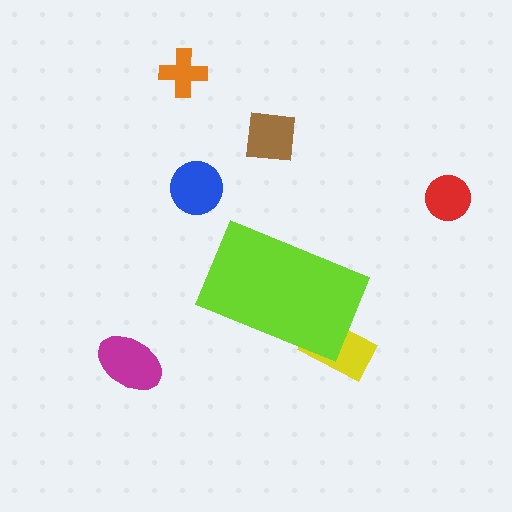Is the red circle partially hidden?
No, the red circle is fully visible.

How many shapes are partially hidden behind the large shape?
1 shape is partially hidden.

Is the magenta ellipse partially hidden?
No, the magenta ellipse is fully visible.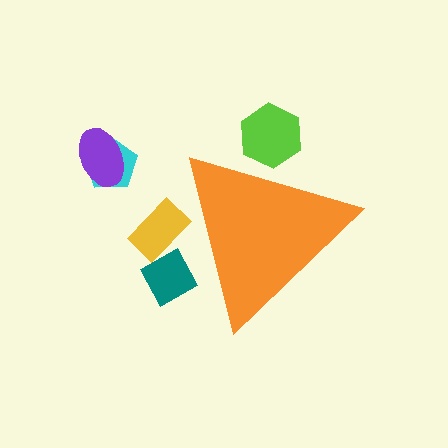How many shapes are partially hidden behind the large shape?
3 shapes are partially hidden.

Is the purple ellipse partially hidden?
No, the purple ellipse is fully visible.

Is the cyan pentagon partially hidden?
No, the cyan pentagon is fully visible.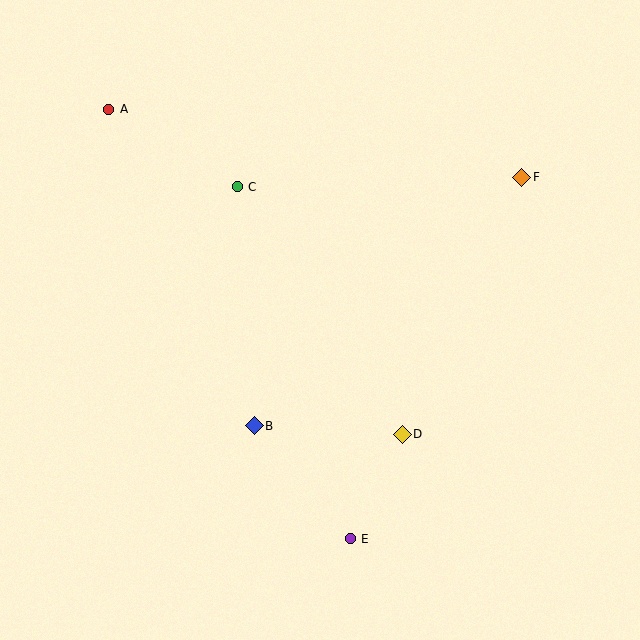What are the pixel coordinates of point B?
Point B is at (254, 426).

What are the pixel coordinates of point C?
Point C is at (237, 187).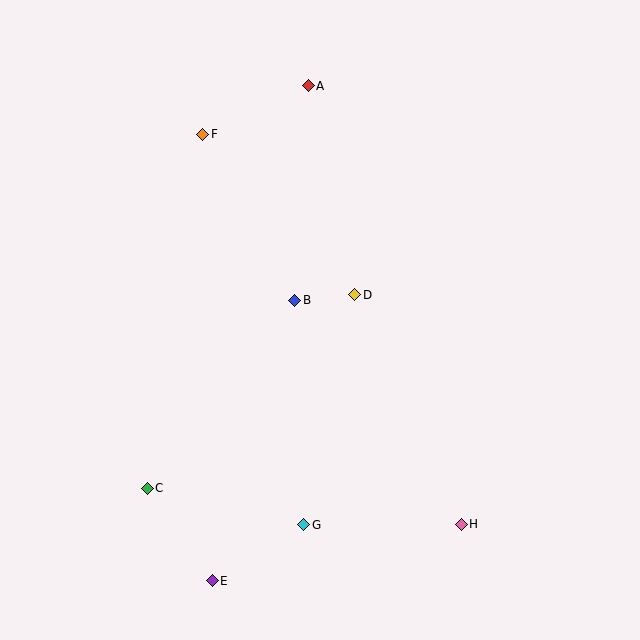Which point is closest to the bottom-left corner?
Point C is closest to the bottom-left corner.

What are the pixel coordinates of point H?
Point H is at (461, 524).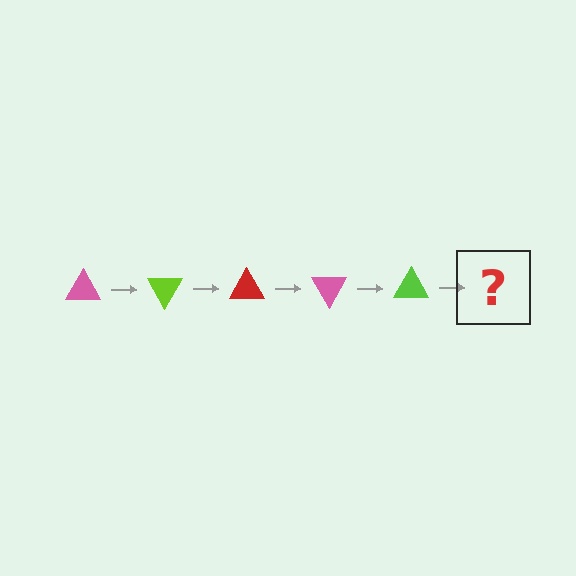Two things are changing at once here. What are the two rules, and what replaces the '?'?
The two rules are that it rotates 60 degrees each step and the color cycles through pink, lime, and red. The '?' should be a red triangle, rotated 300 degrees from the start.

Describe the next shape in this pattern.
It should be a red triangle, rotated 300 degrees from the start.